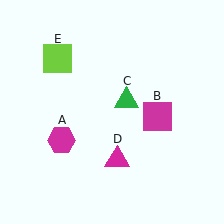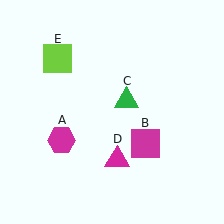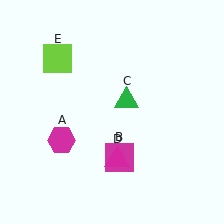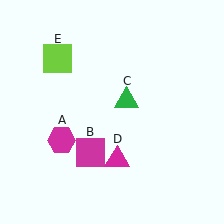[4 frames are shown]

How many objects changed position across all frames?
1 object changed position: magenta square (object B).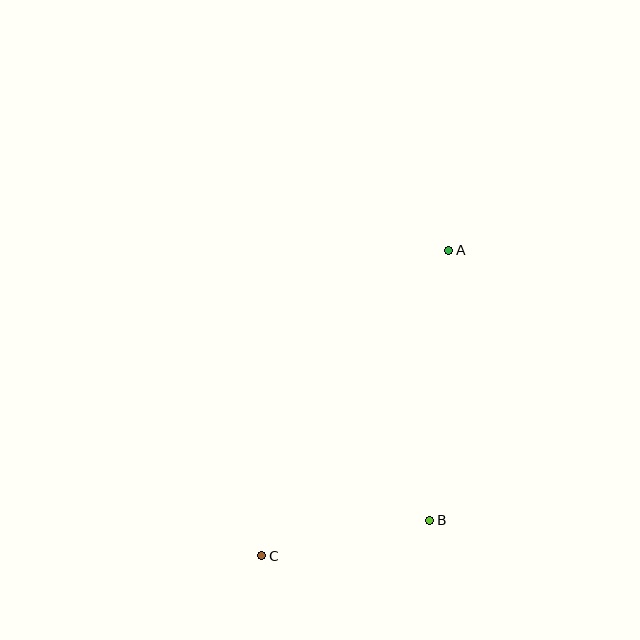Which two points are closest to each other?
Points B and C are closest to each other.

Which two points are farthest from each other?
Points A and C are farthest from each other.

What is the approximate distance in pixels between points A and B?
The distance between A and B is approximately 270 pixels.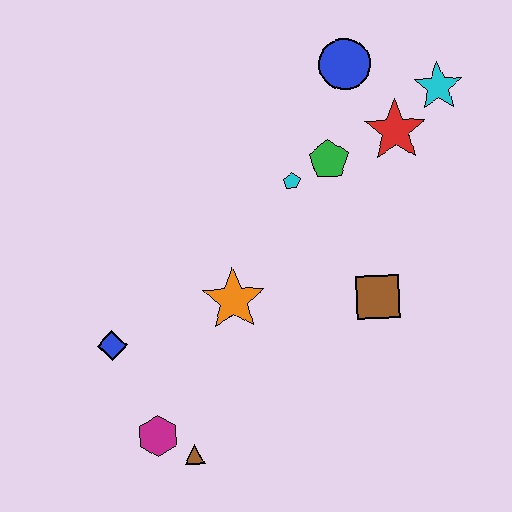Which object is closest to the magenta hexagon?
The brown triangle is closest to the magenta hexagon.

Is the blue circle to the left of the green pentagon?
No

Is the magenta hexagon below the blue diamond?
Yes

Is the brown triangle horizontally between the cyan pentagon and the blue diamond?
Yes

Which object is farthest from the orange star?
The cyan star is farthest from the orange star.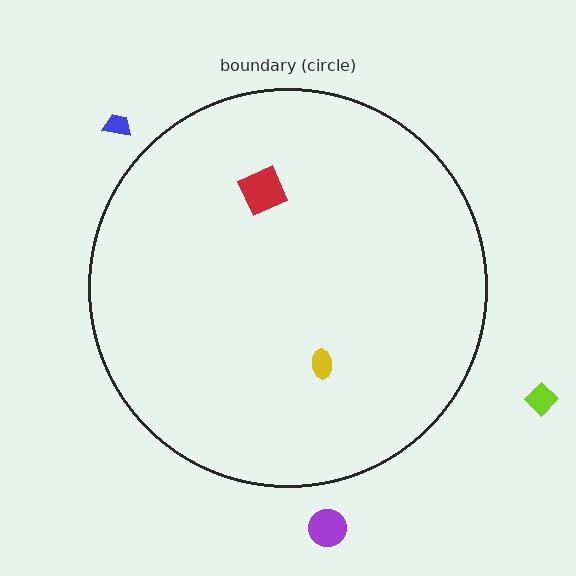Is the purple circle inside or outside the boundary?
Outside.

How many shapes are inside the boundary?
2 inside, 3 outside.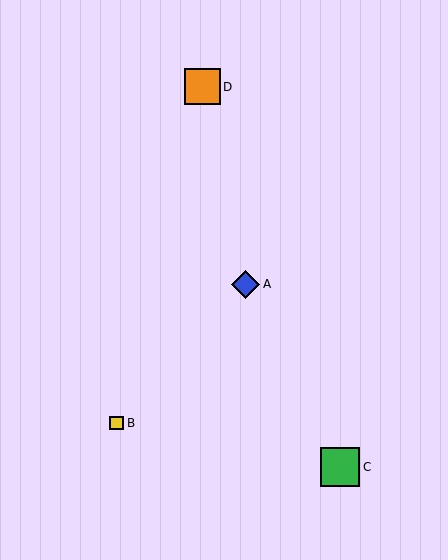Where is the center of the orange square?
The center of the orange square is at (202, 87).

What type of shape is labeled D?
Shape D is an orange square.